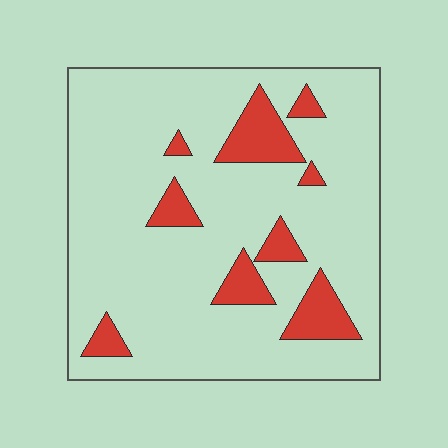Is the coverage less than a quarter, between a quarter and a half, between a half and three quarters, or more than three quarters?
Less than a quarter.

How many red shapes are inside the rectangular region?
9.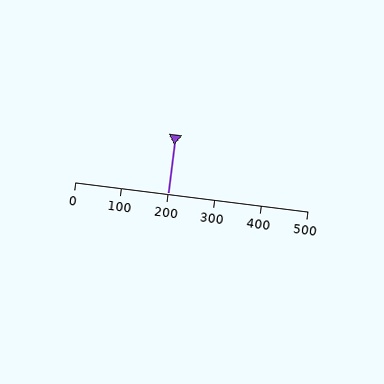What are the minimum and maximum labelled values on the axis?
The axis runs from 0 to 500.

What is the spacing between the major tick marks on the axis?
The major ticks are spaced 100 apart.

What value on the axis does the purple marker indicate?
The marker indicates approximately 200.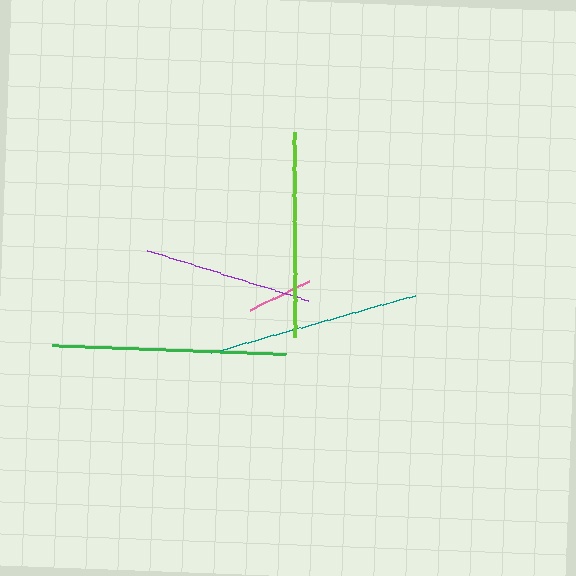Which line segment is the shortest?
The pink line is the shortest at approximately 65 pixels.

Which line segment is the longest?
The green line is the longest at approximately 233 pixels.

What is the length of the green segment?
The green segment is approximately 233 pixels long.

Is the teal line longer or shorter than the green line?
The green line is longer than the teal line.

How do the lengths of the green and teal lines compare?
The green and teal lines are approximately the same length.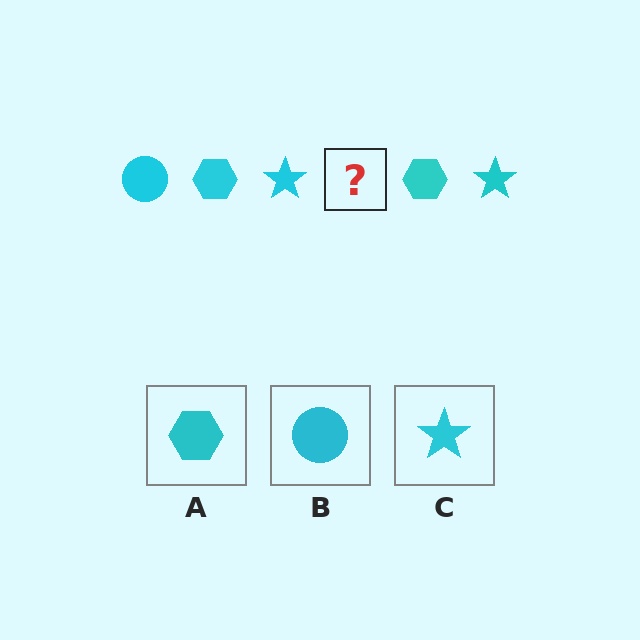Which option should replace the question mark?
Option B.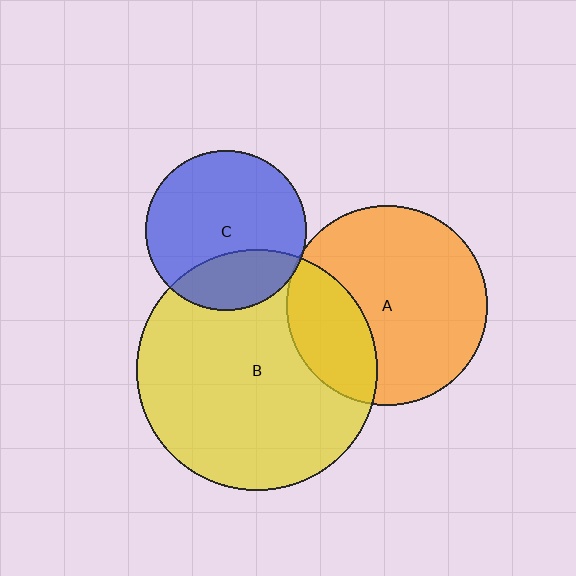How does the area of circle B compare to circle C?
Approximately 2.3 times.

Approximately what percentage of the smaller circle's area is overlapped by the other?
Approximately 30%.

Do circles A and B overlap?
Yes.